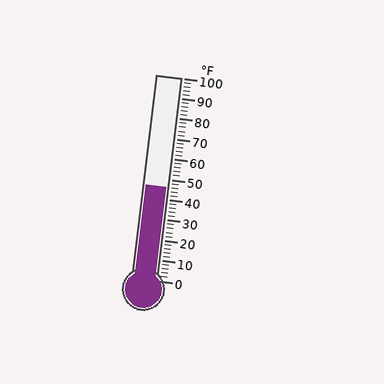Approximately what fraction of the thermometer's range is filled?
The thermometer is filled to approximately 45% of its range.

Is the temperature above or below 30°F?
The temperature is above 30°F.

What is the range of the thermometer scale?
The thermometer scale ranges from 0°F to 100°F.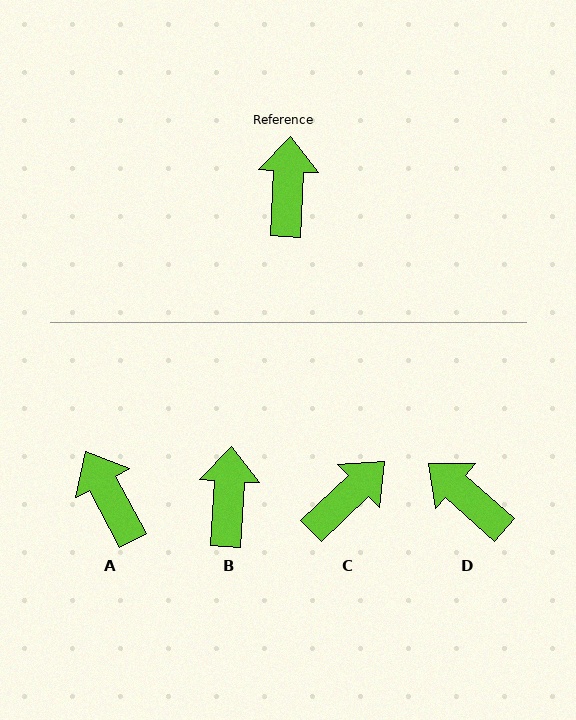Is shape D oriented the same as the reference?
No, it is off by about 52 degrees.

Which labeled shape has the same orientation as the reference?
B.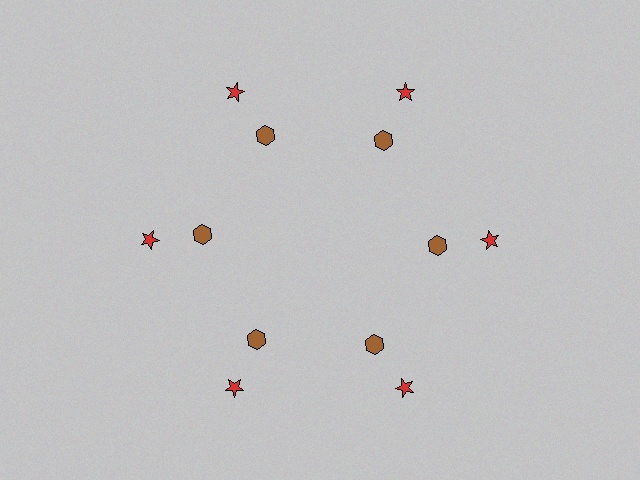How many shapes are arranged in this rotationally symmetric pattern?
There are 12 shapes, arranged in 6 groups of 2.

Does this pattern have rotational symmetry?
Yes, this pattern has 6-fold rotational symmetry. It looks the same after rotating 60 degrees around the center.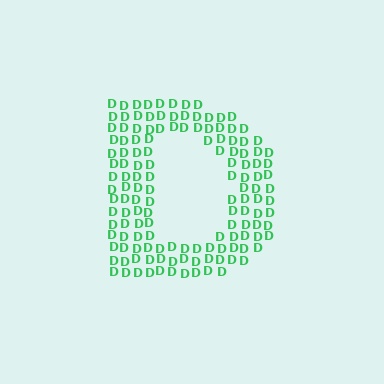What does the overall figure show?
The overall figure shows the letter D.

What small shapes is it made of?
It is made of small letter D's.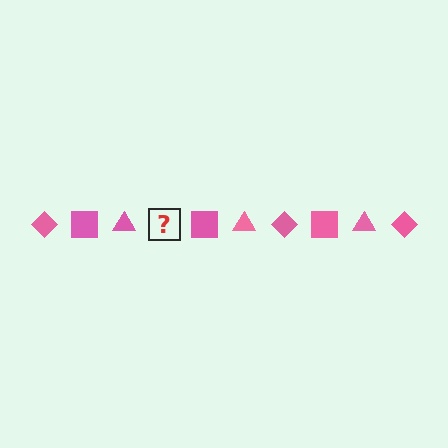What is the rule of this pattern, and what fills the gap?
The rule is that the pattern cycles through diamond, square, triangle shapes in pink. The gap should be filled with a pink diamond.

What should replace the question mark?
The question mark should be replaced with a pink diamond.